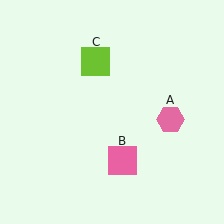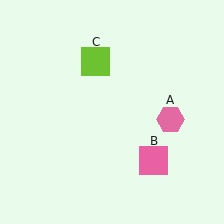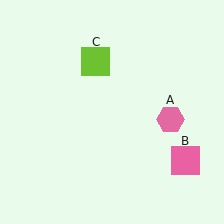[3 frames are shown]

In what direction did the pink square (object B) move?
The pink square (object B) moved right.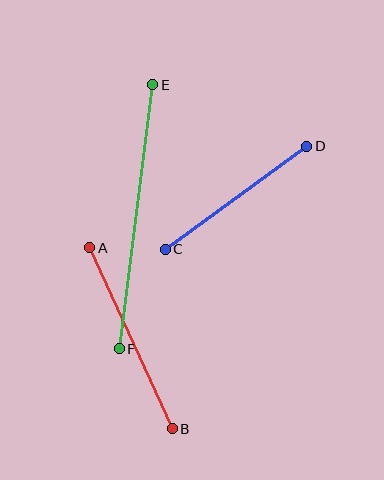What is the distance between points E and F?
The distance is approximately 266 pixels.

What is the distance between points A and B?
The distance is approximately 199 pixels.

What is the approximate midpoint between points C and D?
The midpoint is at approximately (236, 198) pixels.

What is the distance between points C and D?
The distance is approximately 175 pixels.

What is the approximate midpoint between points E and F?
The midpoint is at approximately (136, 217) pixels.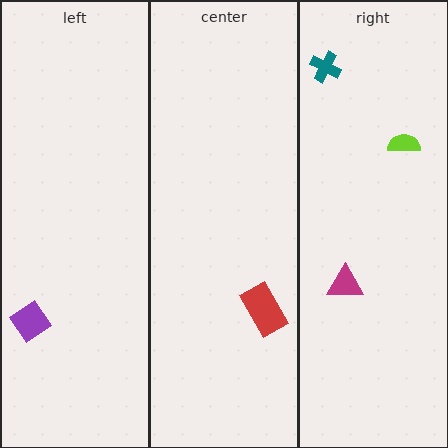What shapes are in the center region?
The red rectangle.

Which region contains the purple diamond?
The left region.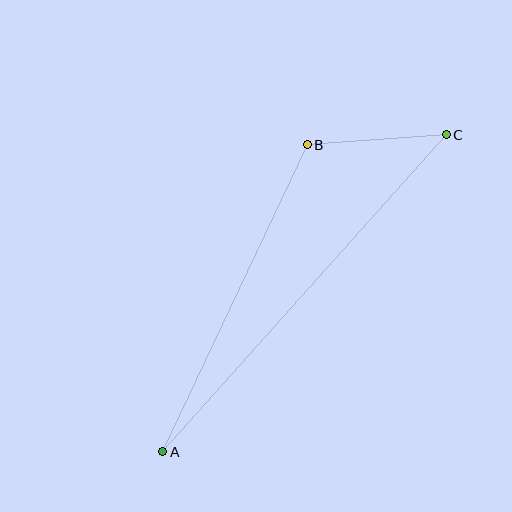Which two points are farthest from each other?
Points A and C are farthest from each other.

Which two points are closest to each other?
Points B and C are closest to each other.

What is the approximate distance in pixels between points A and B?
The distance between A and B is approximately 339 pixels.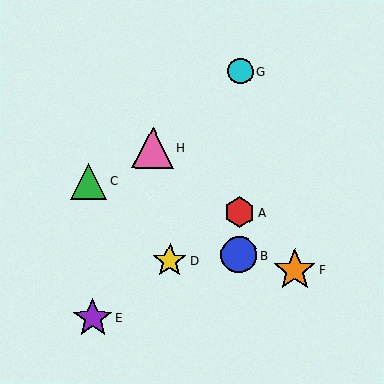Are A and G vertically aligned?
Yes, both are at x≈239.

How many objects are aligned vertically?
3 objects (A, B, G) are aligned vertically.